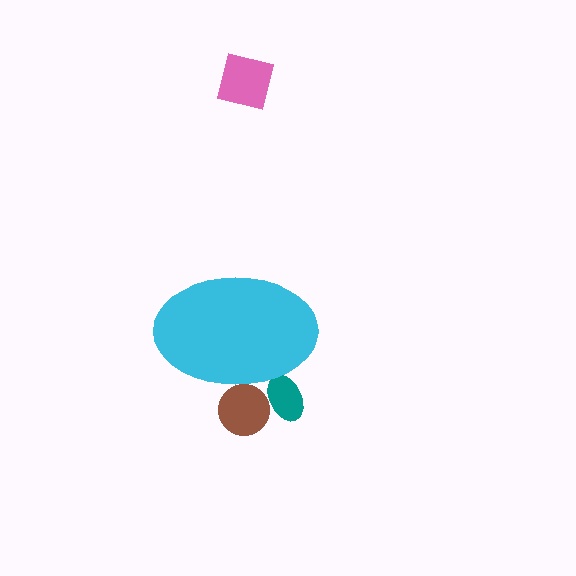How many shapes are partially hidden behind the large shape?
2 shapes are partially hidden.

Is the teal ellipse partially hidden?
Yes, the teal ellipse is partially hidden behind the cyan ellipse.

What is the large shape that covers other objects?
A cyan ellipse.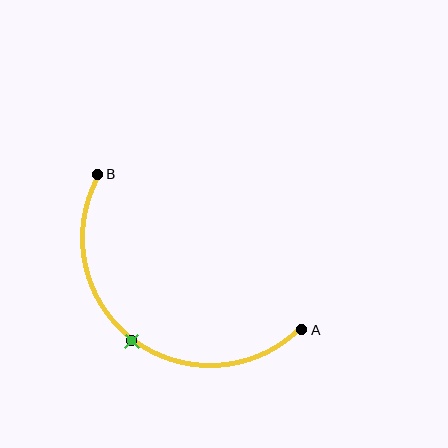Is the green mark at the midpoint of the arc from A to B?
Yes. The green mark lies on the arc at equal arc-length from both A and B — it is the arc midpoint.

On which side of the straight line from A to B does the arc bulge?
The arc bulges below and to the left of the straight line connecting A and B.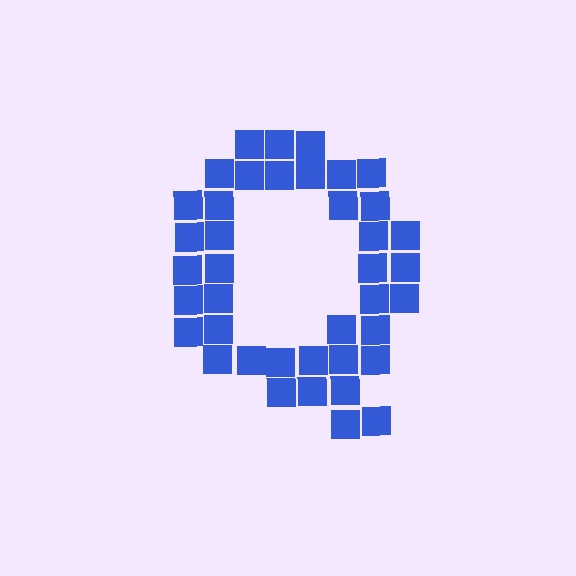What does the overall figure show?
The overall figure shows the letter Q.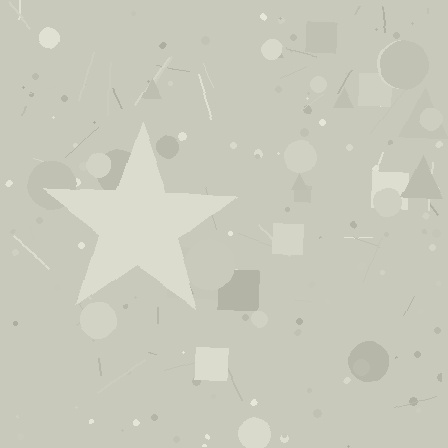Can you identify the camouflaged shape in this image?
The camouflaged shape is a star.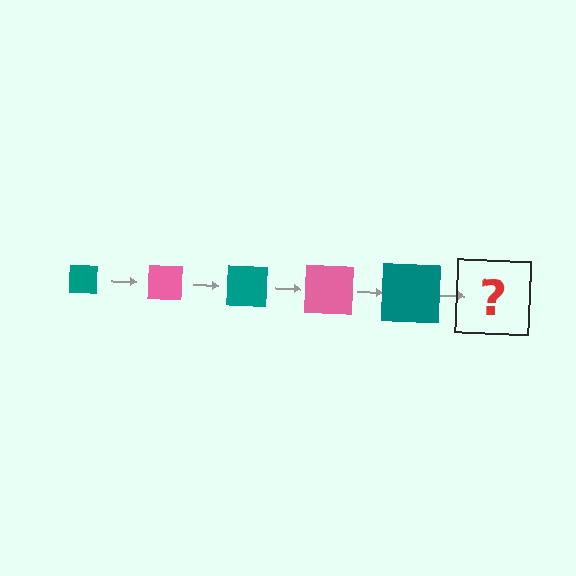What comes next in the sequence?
The next element should be a pink square, larger than the previous one.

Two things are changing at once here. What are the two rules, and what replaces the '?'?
The two rules are that the square grows larger each step and the color cycles through teal and pink. The '?' should be a pink square, larger than the previous one.